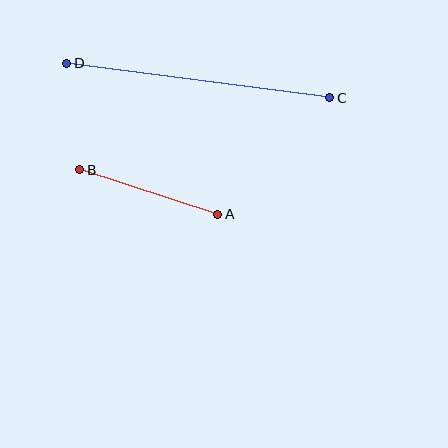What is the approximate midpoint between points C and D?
The midpoint is at approximately (198, 80) pixels.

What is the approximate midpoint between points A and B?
The midpoint is at approximately (149, 192) pixels.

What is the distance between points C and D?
The distance is approximately 266 pixels.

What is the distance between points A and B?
The distance is approximately 145 pixels.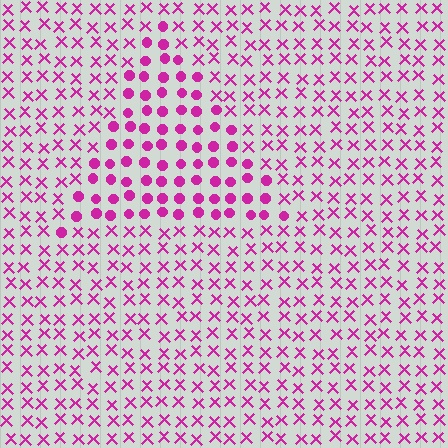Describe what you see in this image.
The image is filled with small magenta elements arranged in a uniform grid. A triangle-shaped region contains circles, while the surrounding area contains X marks. The boundary is defined purely by the change in element shape.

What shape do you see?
I see a triangle.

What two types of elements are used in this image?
The image uses circles inside the triangle region and X marks outside it.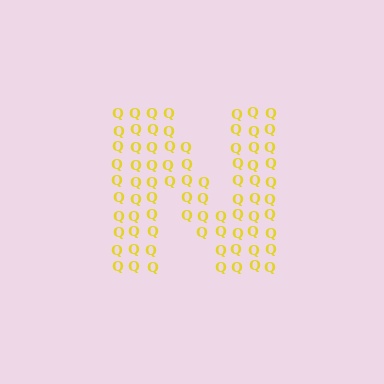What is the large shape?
The large shape is the letter N.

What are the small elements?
The small elements are letter Q's.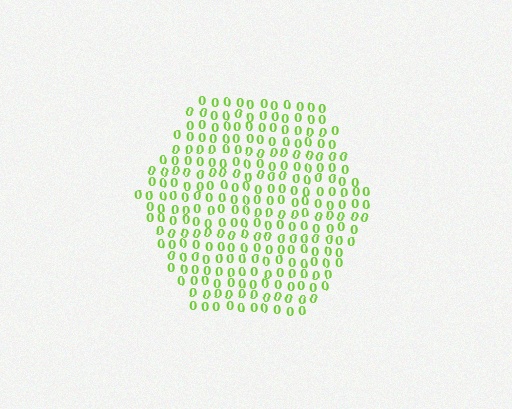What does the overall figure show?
The overall figure shows a hexagon.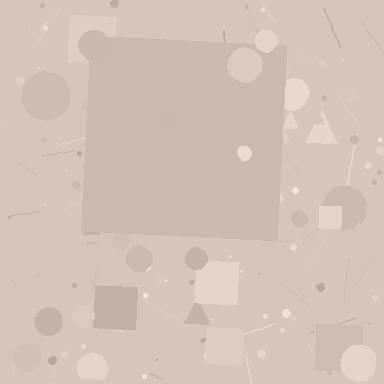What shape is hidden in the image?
A square is hidden in the image.